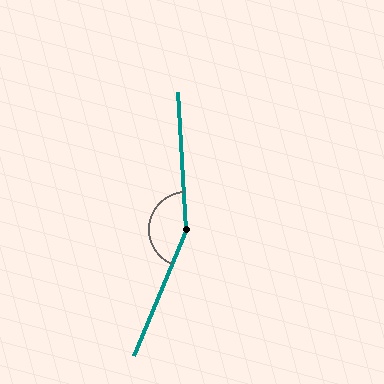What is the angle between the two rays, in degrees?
Approximately 154 degrees.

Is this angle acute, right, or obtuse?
It is obtuse.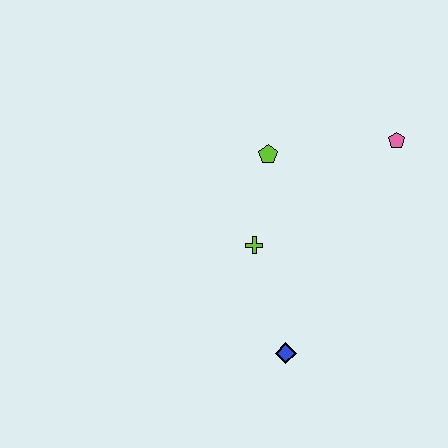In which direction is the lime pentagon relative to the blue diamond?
The lime pentagon is above the blue diamond.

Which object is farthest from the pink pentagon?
The blue diamond is farthest from the pink pentagon.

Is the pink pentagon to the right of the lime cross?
Yes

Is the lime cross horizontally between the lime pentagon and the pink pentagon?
No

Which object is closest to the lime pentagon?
The lime cross is closest to the lime pentagon.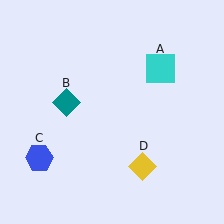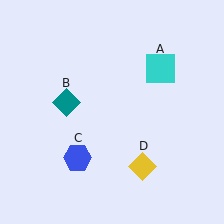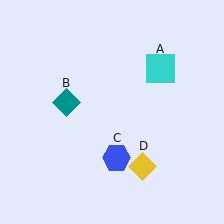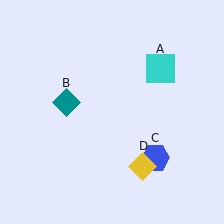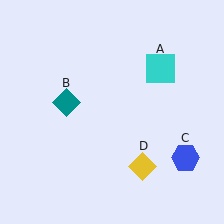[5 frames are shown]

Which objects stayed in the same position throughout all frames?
Cyan square (object A) and teal diamond (object B) and yellow diamond (object D) remained stationary.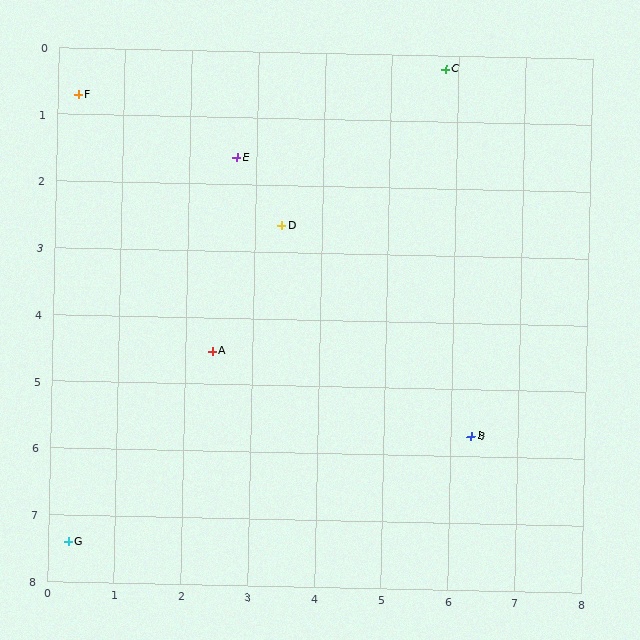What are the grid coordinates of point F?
Point F is at approximately (0.3, 0.7).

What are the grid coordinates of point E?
Point E is at approximately (2.7, 1.6).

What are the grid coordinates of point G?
Point G is at approximately (0.3, 7.4).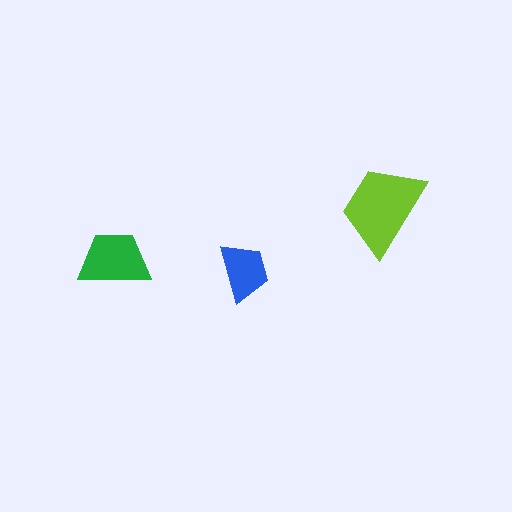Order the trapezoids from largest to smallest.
the lime one, the green one, the blue one.